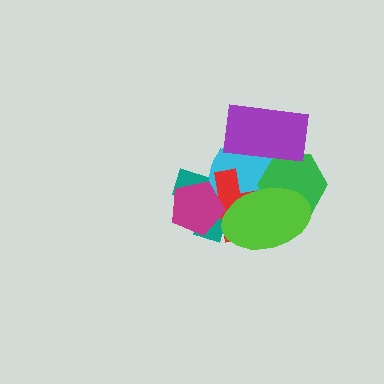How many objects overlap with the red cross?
4 objects overlap with the red cross.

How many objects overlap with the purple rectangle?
2 objects overlap with the purple rectangle.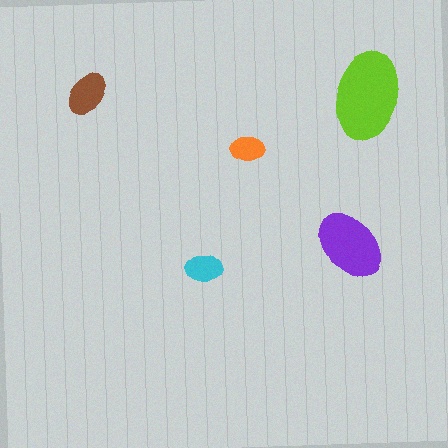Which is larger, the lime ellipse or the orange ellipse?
The lime one.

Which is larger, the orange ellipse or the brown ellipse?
The brown one.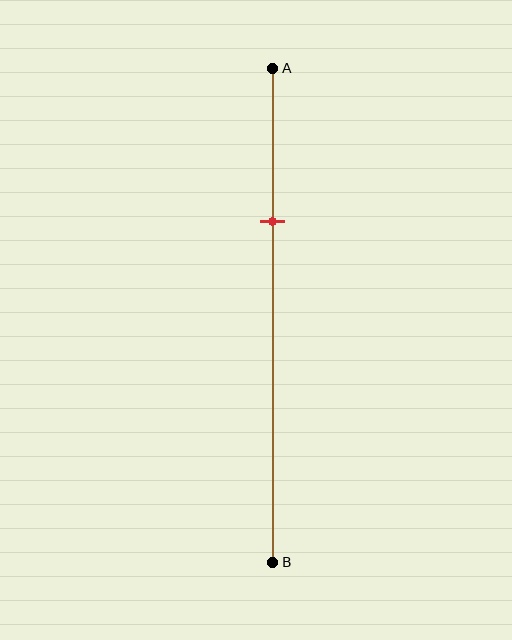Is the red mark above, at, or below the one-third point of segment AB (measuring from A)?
The red mark is approximately at the one-third point of segment AB.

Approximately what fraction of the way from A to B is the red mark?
The red mark is approximately 30% of the way from A to B.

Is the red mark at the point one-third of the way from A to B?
Yes, the mark is approximately at the one-third point.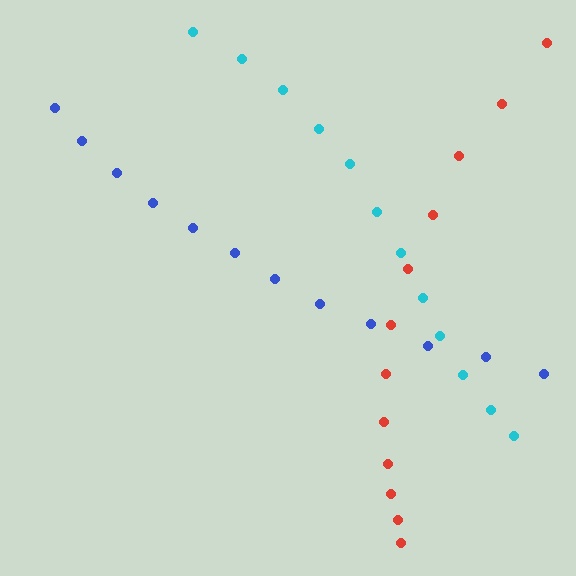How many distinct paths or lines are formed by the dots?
There are 3 distinct paths.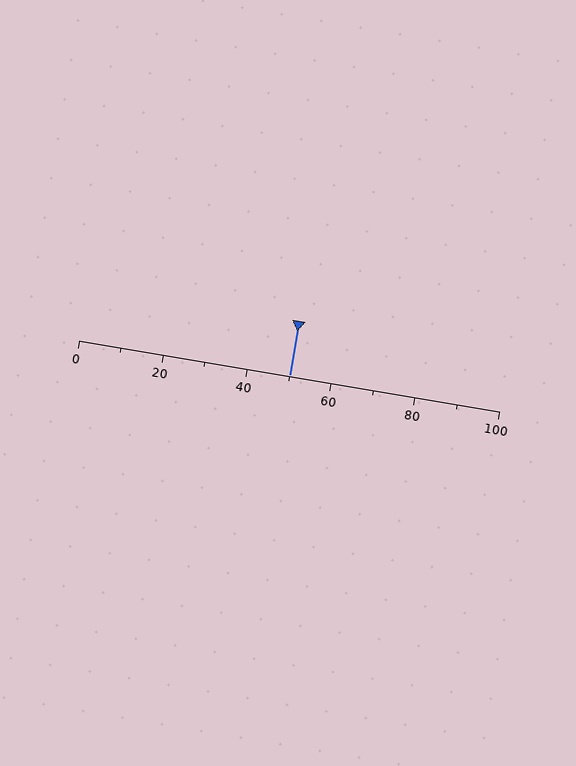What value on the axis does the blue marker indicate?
The marker indicates approximately 50.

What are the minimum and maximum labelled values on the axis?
The axis runs from 0 to 100.